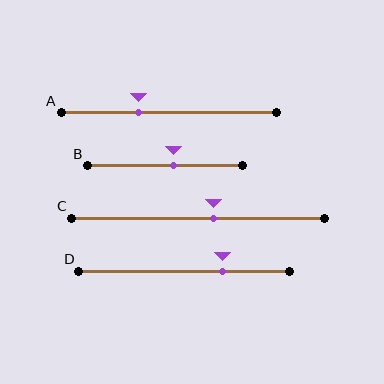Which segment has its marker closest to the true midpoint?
Segment B has its marker closest to the true midpoint.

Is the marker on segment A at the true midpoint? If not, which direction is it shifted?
No, the marker on segment A is shifted to the left by about 14% of the segment length.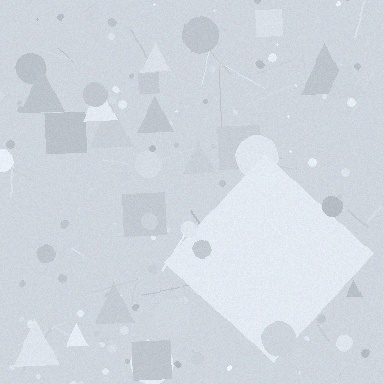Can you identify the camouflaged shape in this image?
The camouflaged shape is a diamond.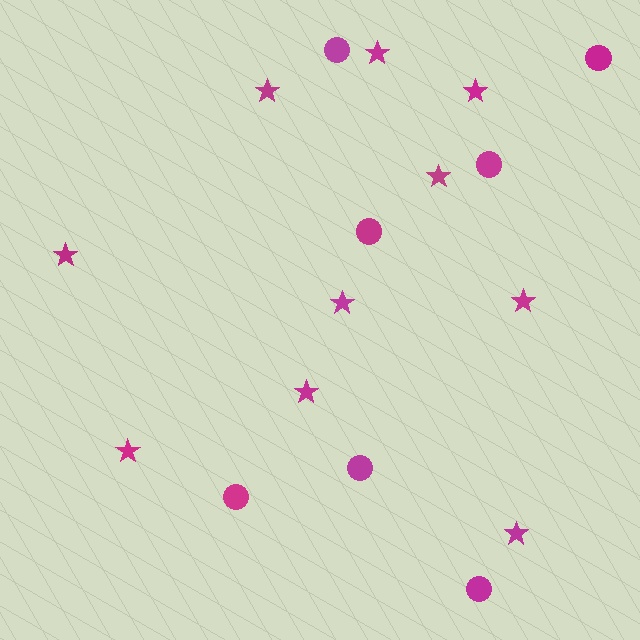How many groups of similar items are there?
There are 2 groups: one group of circles (7) and one group of stars (10).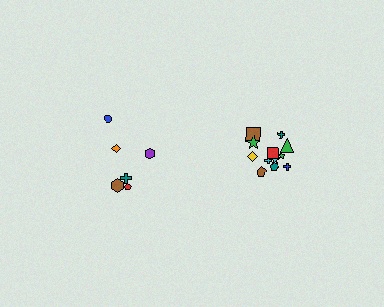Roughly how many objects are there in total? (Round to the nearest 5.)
Roughly 20 objects in total.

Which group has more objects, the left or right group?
The right group.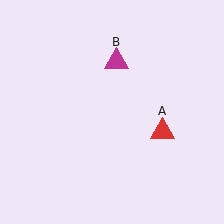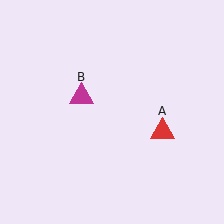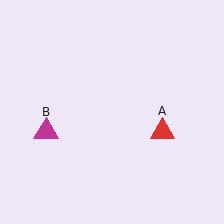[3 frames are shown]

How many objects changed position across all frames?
1 object changed position: magenta triangle (object B).